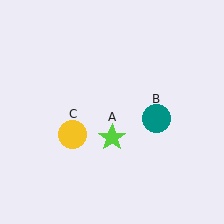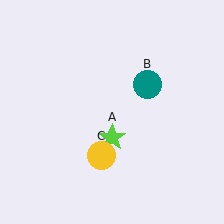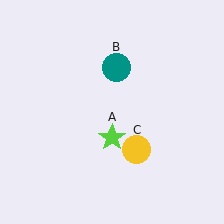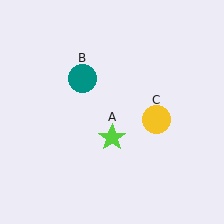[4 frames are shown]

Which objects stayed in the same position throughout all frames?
Lime star (object A) remained stationary.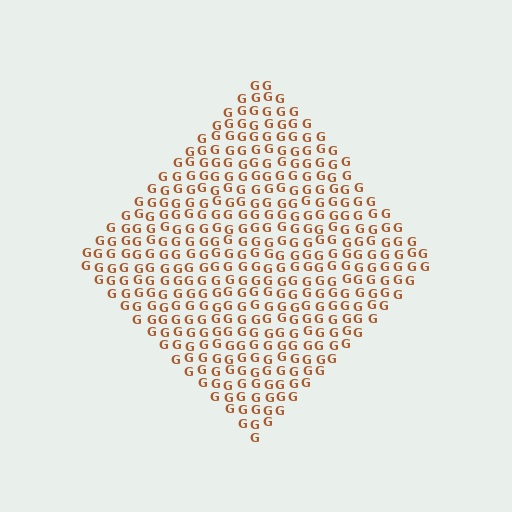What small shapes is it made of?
It is made of small letter G's.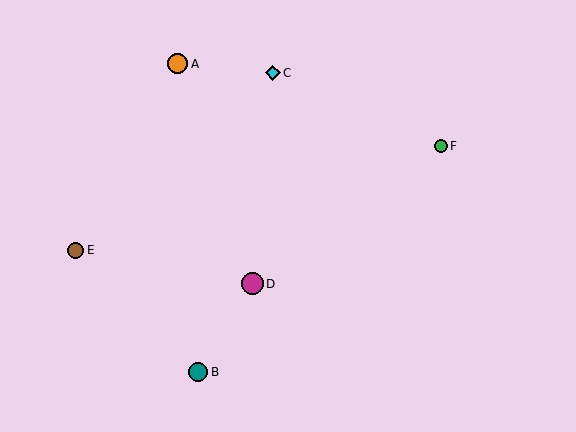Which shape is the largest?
The magenta circle (labeled D) is the largest.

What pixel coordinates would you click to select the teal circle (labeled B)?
Click at (198, 372) to select the teal circle B.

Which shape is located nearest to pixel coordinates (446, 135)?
The green circle (labeled F) at (441, 146) is nearest to that location.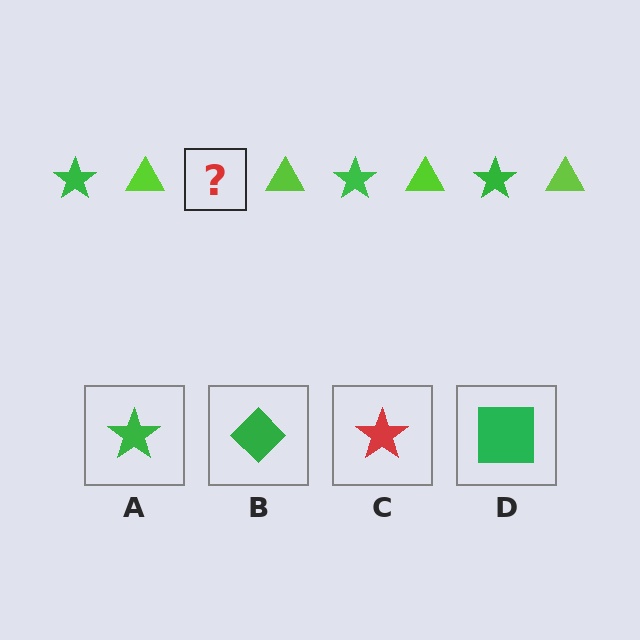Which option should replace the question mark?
Option A.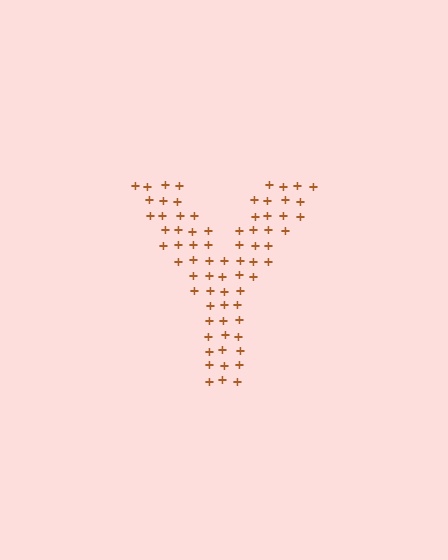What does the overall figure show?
The overall figure shows the letter Y.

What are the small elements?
The small elements are plus signs.